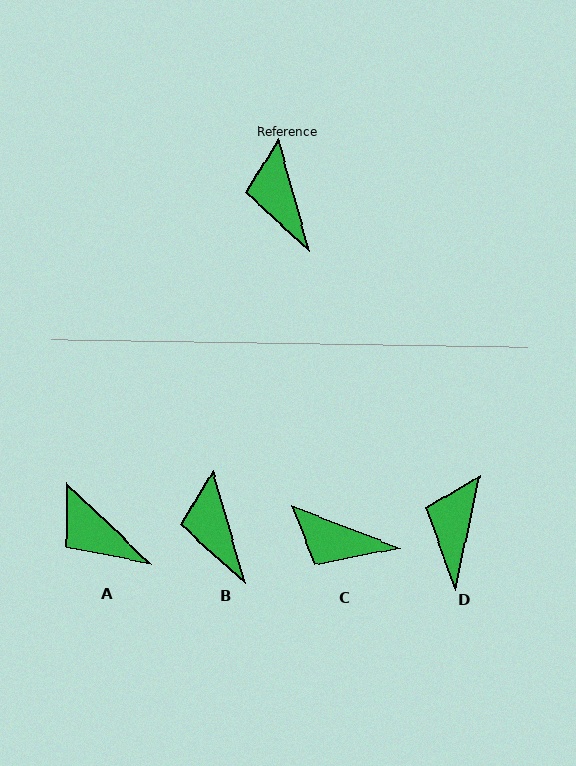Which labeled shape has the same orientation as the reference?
B.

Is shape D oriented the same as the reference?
No, it is off by about 28 degrees.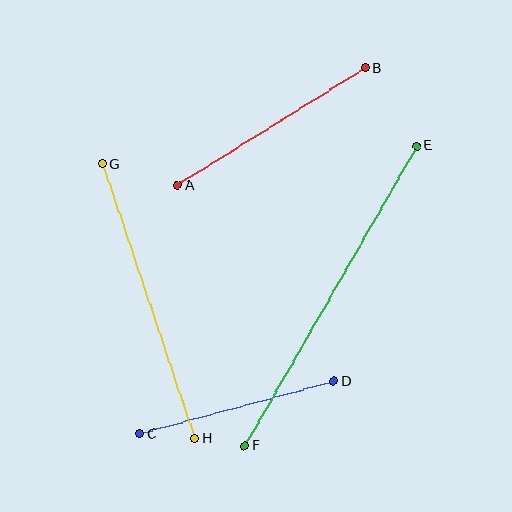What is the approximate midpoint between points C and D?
The midpoint is at approximately (237, 407) pixels.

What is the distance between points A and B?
The distance is approximately 221 pixels.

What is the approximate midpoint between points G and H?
The midpoint is at approximately (149, 301) pixels.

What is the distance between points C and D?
The distance is approximately 202 pixels.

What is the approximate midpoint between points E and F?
The midpoint is at approximately (331, 296) pixels.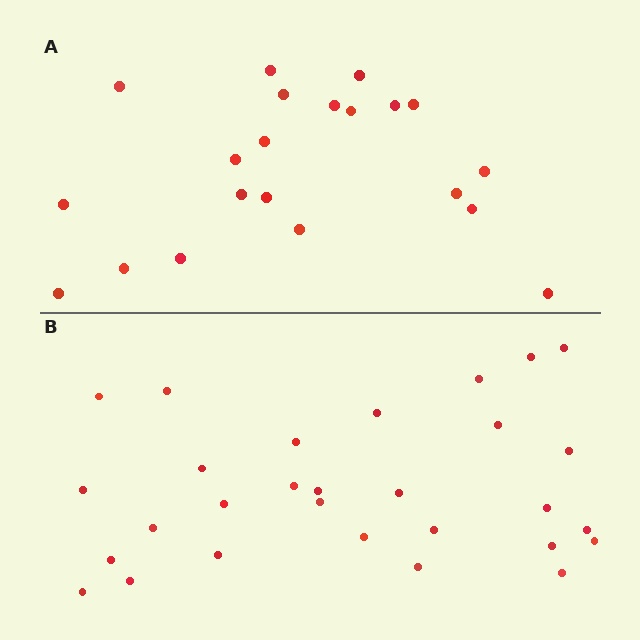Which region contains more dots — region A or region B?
Region B (the bottom region) has more dots.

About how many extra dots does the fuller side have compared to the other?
Region B has roughly 8 or so more dots than region A.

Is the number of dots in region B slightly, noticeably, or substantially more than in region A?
Region B has noticeably more, but not dramatically so. The ratio is roughly 1.4 to 1.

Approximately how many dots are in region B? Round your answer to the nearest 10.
About 30 dots. (The exact count is 29, which rounds to 30.)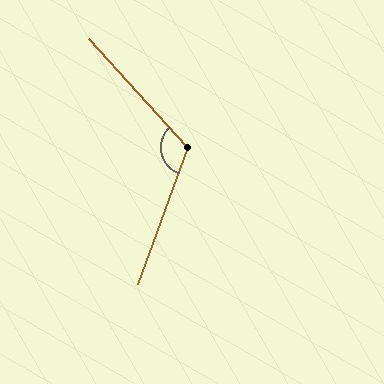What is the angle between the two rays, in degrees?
Approximately 117 degrees.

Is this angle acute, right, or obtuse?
It is obtuse.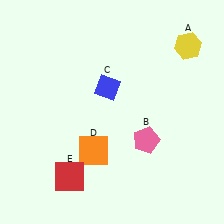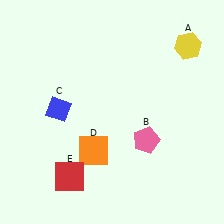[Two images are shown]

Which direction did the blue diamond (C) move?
The blue diamond (C) moved left.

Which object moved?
The blue diamond (C) moved left.